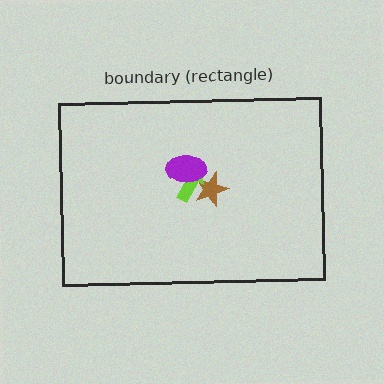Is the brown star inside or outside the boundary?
Inside.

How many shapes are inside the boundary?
3 inside, 0 outside.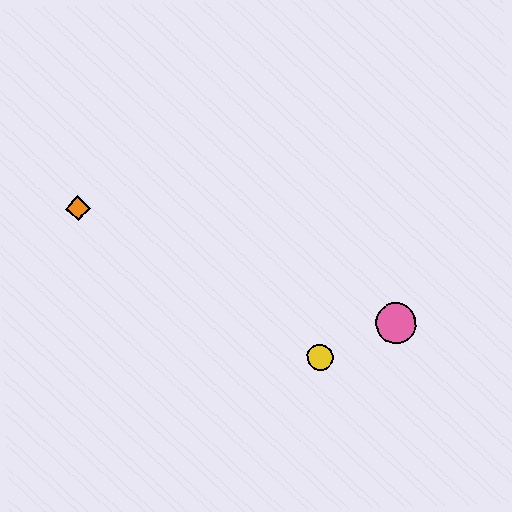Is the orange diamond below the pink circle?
No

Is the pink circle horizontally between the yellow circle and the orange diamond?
No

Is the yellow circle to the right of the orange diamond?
Yes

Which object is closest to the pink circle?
The yellow circle is closest to the pink circle.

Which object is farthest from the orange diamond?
The pink circle is farthest from the orange diamond.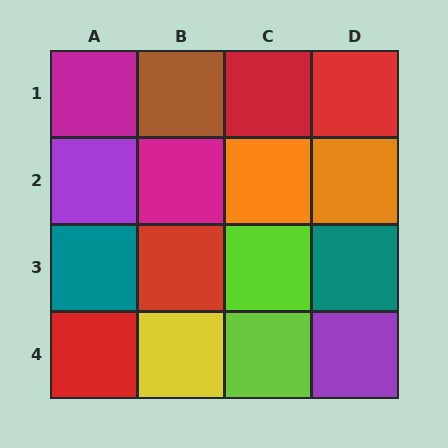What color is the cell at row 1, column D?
Red.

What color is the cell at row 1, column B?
Brown.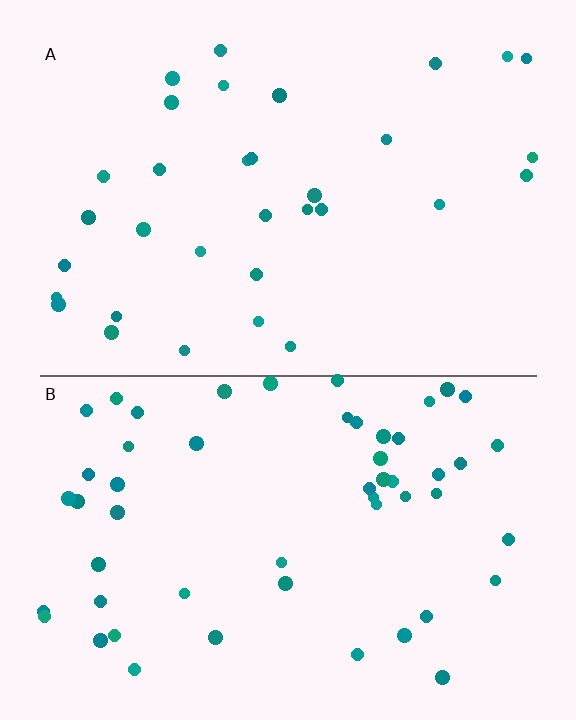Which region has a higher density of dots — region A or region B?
B (the bottom).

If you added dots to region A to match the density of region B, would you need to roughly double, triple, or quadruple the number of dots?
Approximately double.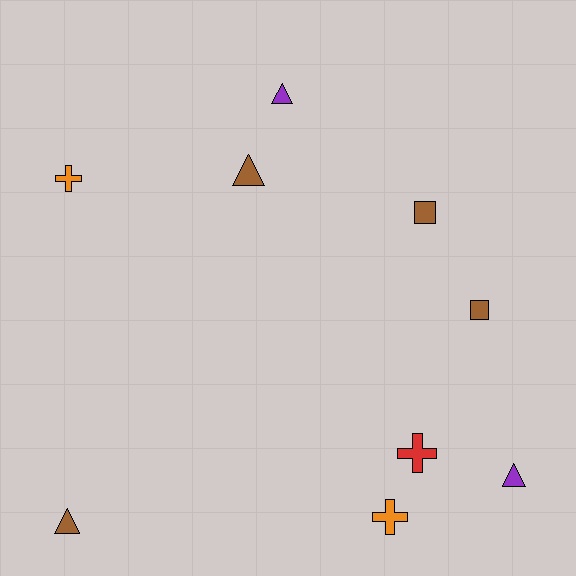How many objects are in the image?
There are 9 objects.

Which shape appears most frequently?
Triangle, with 4 objects.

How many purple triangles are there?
There are 2 purple triangles.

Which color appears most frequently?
Brown, with 4 objects.